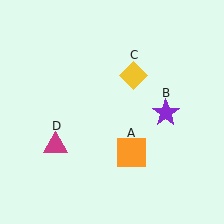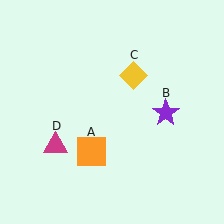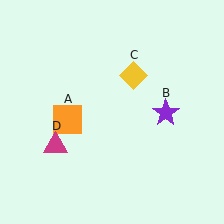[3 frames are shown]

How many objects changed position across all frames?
1 object changed position: orange square (object A).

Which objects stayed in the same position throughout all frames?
Purple star (object B) and yellow diamond (object C) and magenta triangle (object D) remained stationary.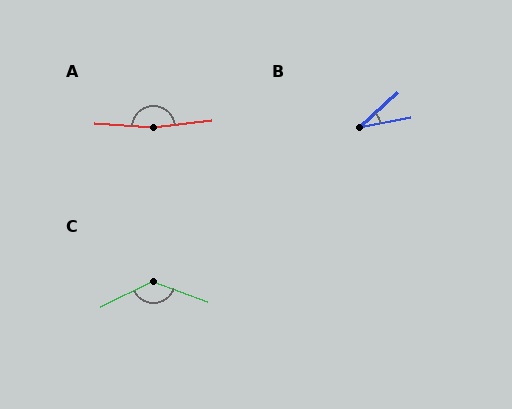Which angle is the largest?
A, at approximately 169 degrees.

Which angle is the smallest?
B, at approximately 31 degrees.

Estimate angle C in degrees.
Approximately 134 degrees.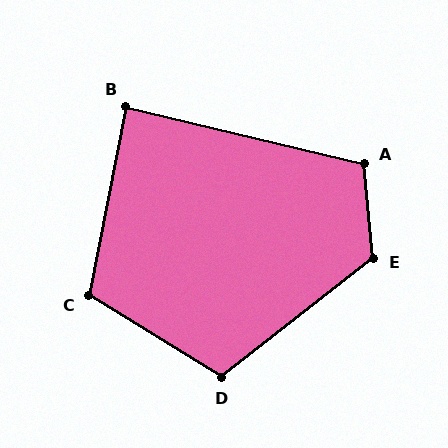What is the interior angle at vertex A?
Approximately 109 degrees (obtuse).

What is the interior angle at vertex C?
Approximately 111 degrees (obtuse).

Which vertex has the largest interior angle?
E, at approximately 123 degrees.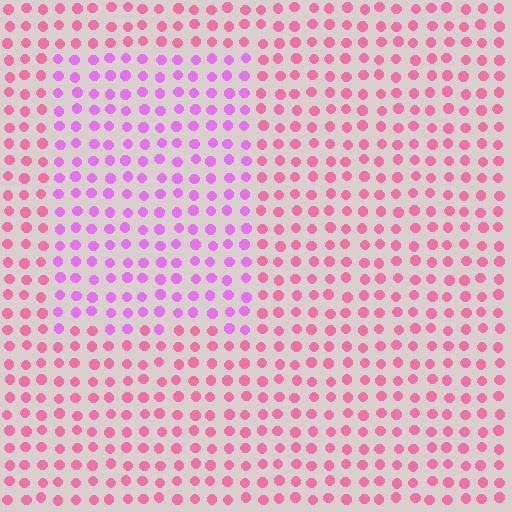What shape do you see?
I see a rectangle.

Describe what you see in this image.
The image is filled with small pink elements in a uniform arrangement. A rectangle-shaped region is visible where the elements are tinted to a slightly different hue, forming a subtle color boundary.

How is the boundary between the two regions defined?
The boundary is defined purely by a slight shift in hue (about 38 degrees). Spacing, size, and orientation are identical on both sides.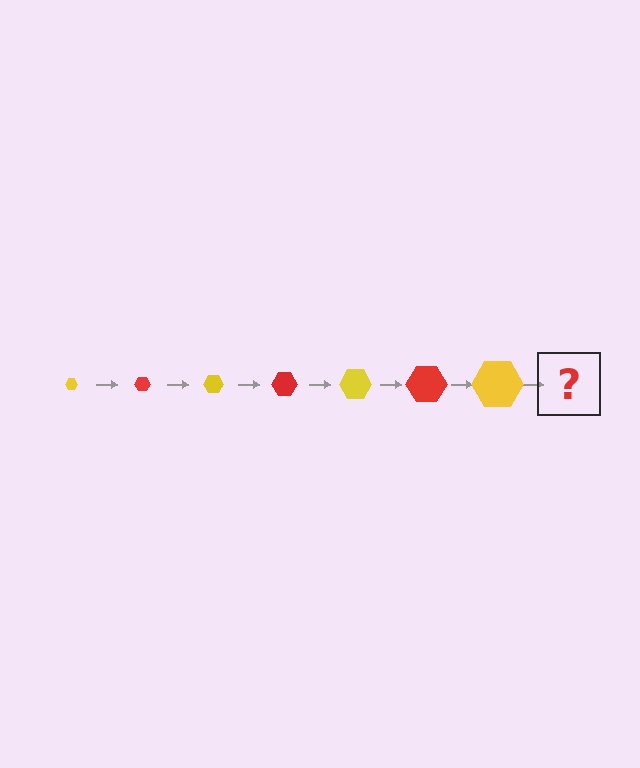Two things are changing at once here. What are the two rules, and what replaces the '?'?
The two rules are that the hexagon grows larger each step and the color cycles through yellow and red. The '?' should be a red hexagon, larger than the previous one.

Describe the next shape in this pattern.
It should be a red hexagon, larger than the previous one.